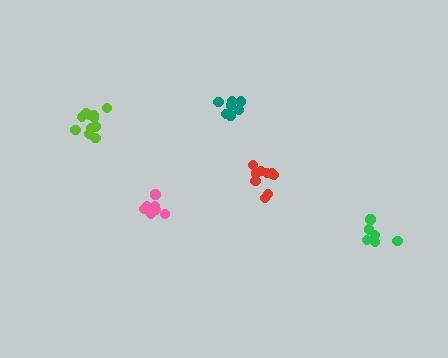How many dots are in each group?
Group 1: 10 dots, Group 2: 7 dots, Group 3: 9 dots, Group 4: 7 dots, Group 5: 11 dots (44 total).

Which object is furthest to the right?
The green cluster is rightmost.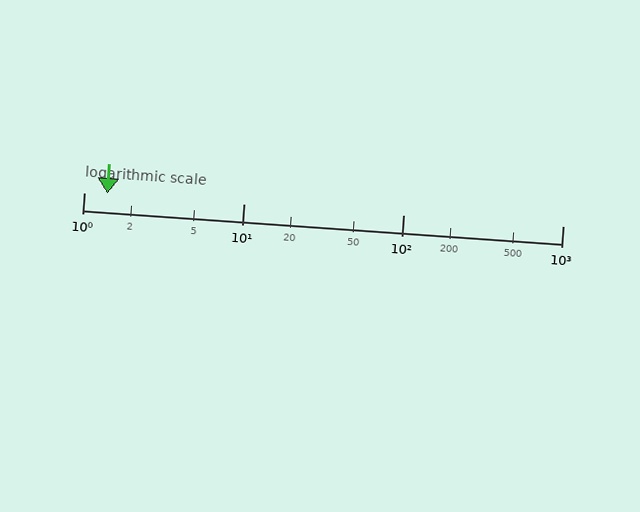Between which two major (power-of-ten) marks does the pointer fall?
The pointer is between 1 and 10.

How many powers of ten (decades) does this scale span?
The scale spans 3 decades, from 1 to 1000.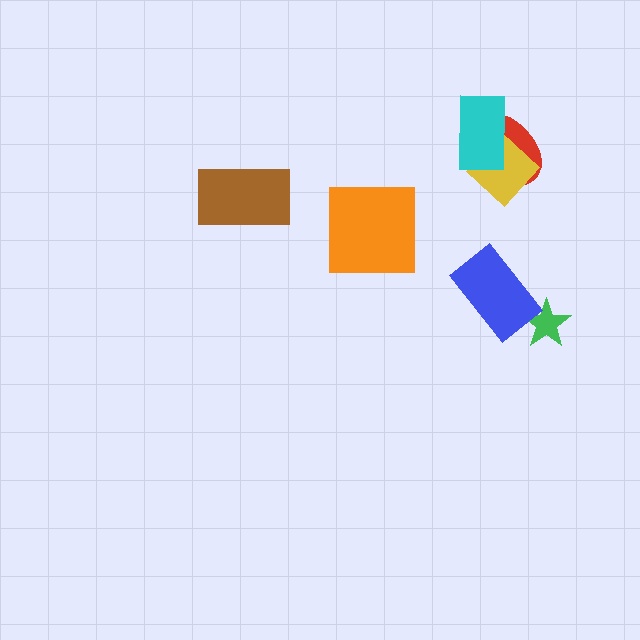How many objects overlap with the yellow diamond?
2 objects overlap with the yellow diamond.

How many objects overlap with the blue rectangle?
1 object overlaps with the blue rectangle.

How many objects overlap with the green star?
1 object overlaps with the green star.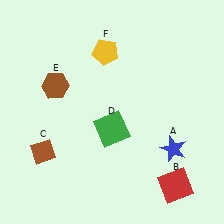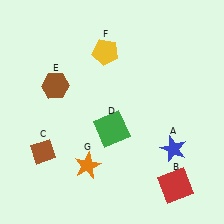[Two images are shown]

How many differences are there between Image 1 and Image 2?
There is 1 difference between the two images.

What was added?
An orange star (G) was added in Image 2.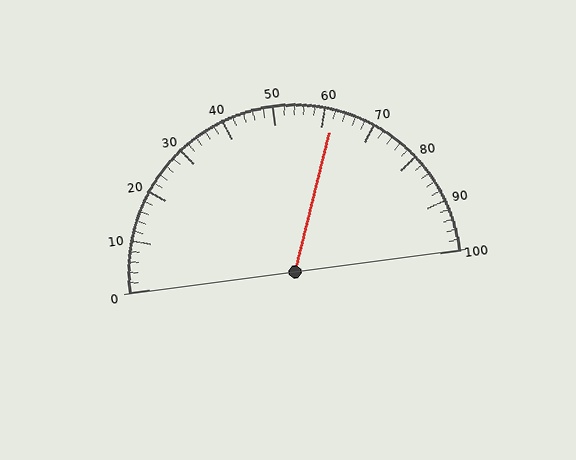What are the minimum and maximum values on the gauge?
The gauge ranges from 0 to 100.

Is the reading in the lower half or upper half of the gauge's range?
The reading is in the upper half of the range (0 to 100).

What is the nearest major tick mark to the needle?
The nearest major tick mark is 60.